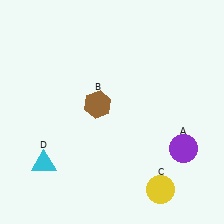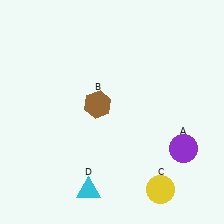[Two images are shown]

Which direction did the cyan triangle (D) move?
The cyan triangle (D) moved right.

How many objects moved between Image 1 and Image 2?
1 object moved between the two images.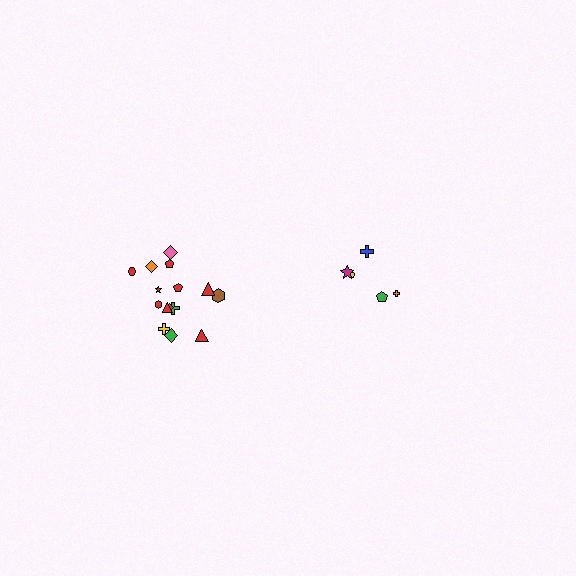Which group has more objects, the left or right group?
The left group.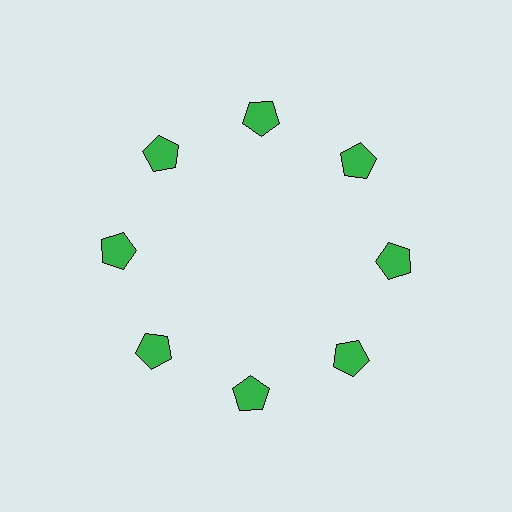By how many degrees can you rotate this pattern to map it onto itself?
The pattern maps onto itself every 45 degrees of rotation.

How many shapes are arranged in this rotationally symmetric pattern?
There are 8 shapes, arranged in 8 groups of 1.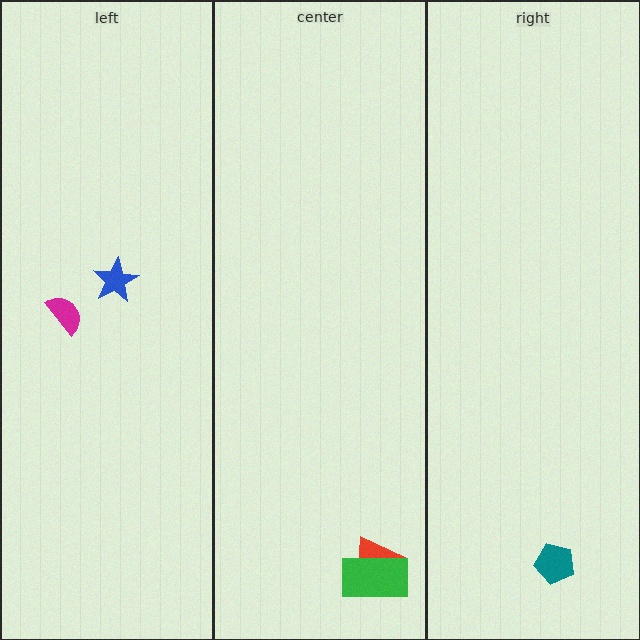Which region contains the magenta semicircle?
The left region.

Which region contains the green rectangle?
The center region.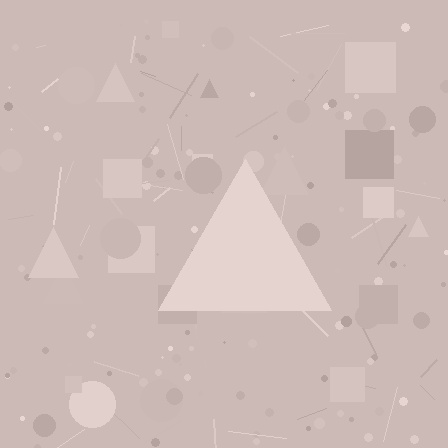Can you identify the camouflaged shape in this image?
The camouflaged shape is a triangle.